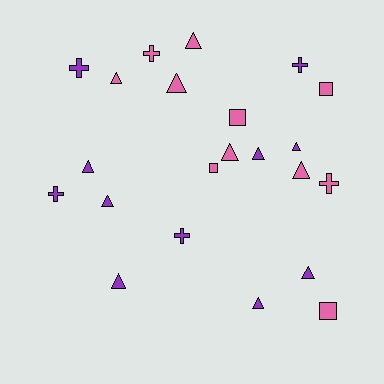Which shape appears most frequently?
Triangle, with 12 objects.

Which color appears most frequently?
Pink, with 11 objects.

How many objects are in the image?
There are 22 objects.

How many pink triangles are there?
There are 5 pink triangles.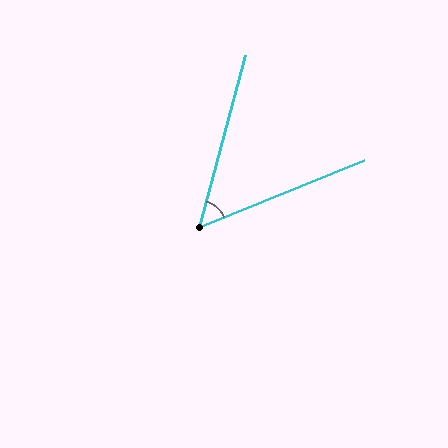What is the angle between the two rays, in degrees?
Approximately 53 degrees.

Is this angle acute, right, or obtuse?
It is acute.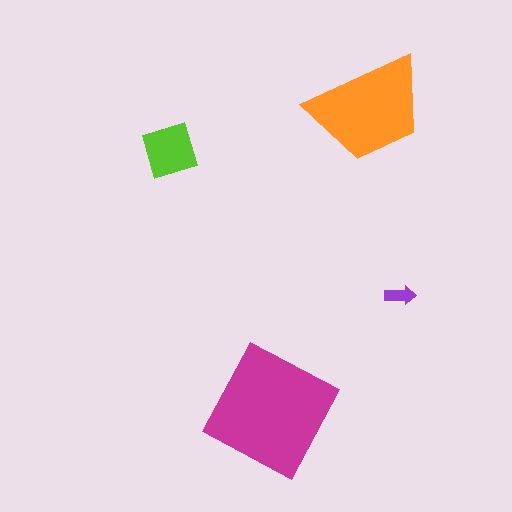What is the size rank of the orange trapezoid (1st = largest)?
2nd.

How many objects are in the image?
There are 4 objects in the image.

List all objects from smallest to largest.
The purple arrow, the lime diamond, the orange trapezoid, the magenta square.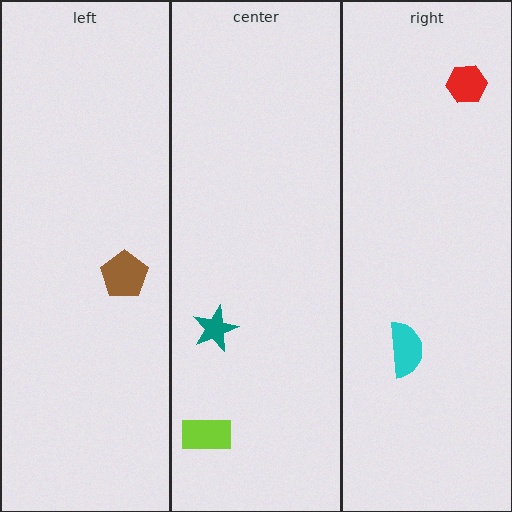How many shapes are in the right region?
2.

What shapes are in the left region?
The brown pentagon.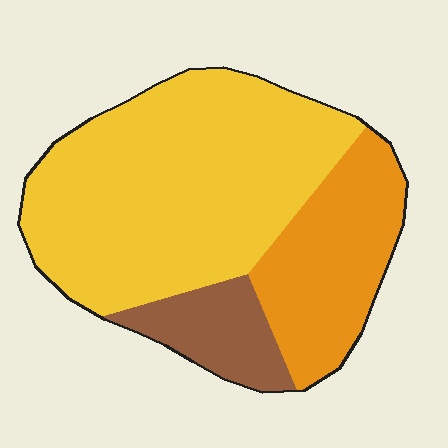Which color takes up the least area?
Brown, at roughly 15%.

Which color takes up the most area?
Yellow, at roughly 60%.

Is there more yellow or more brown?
Yellow.